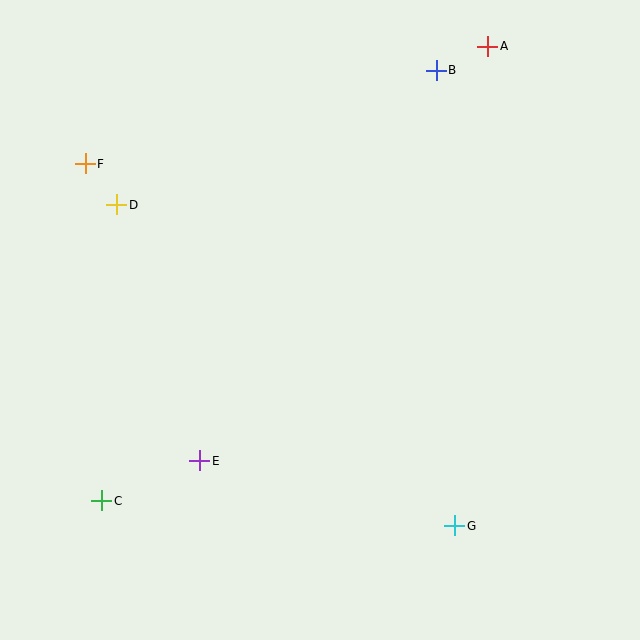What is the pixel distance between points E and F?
The distance between E and F is 318 pixels.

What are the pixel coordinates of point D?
Point D is at (117, 205).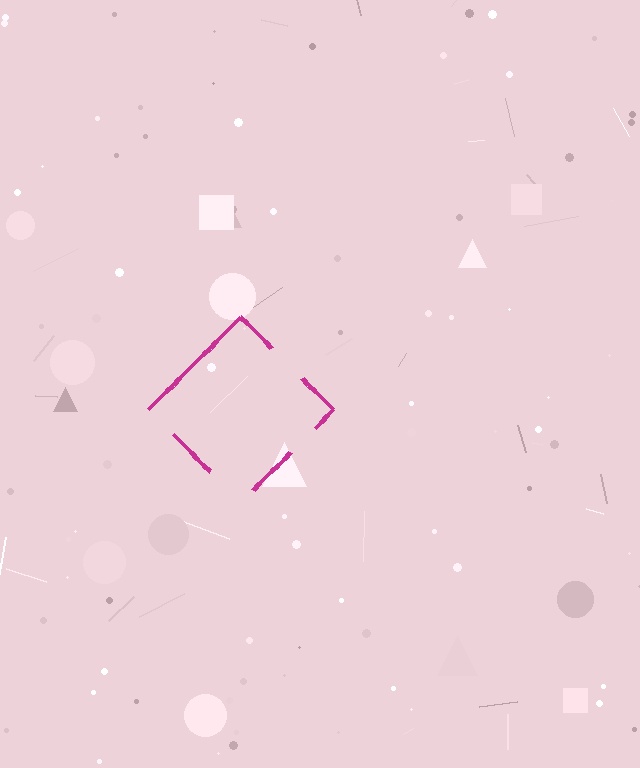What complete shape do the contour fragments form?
The contour fragments form a diamond.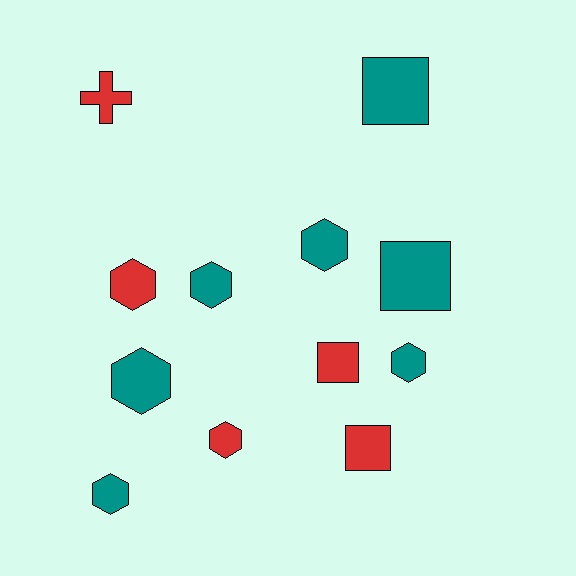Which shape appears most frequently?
Hexagon, with 7 objects.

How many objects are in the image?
There are 12 objects.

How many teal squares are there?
There are 2 teal squares.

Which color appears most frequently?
Teal, with 7 objects.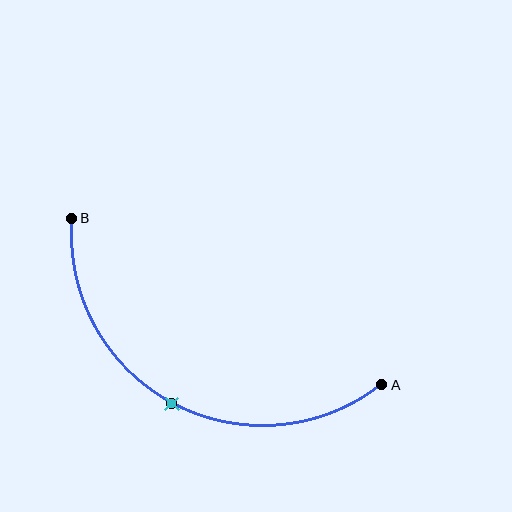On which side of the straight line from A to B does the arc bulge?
The arc bulges below the straight line connecting A and B.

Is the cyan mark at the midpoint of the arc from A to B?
Yes. The cyan mark lies on the arc at equal arc-length from both A and B — it is the arc midpoint.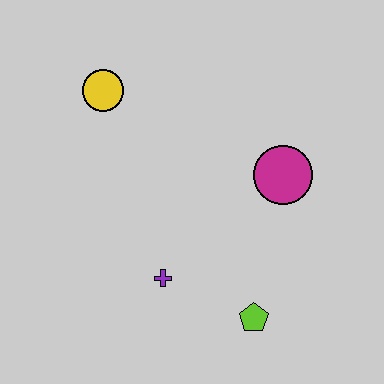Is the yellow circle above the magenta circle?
Yes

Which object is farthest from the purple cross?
The yellow circle is farthest from the purple cross.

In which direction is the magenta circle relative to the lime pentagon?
The magenta circle is above the lime pentagon.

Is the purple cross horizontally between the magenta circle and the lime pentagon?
No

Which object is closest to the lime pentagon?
The purple cross is closest to the lime pentagon.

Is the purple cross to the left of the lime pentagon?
Yes